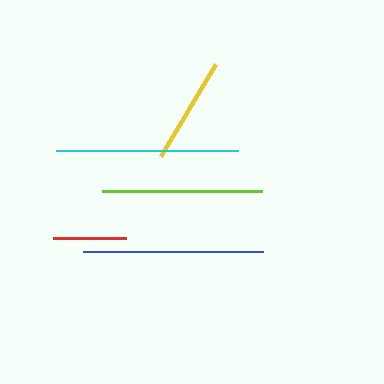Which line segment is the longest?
The cyan line is the longest at approximately 182 pixels.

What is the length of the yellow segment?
The yellow segment is approximately 107 pixels long.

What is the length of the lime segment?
The lime segment is approximately 160 pixels long.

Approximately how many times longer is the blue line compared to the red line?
The blue line is approximately 2.5 times the length of the red line.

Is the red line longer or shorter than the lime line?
The lime line is longer than the red line.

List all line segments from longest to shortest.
From longest to shortest: cyan, blue, lime, yellow, red.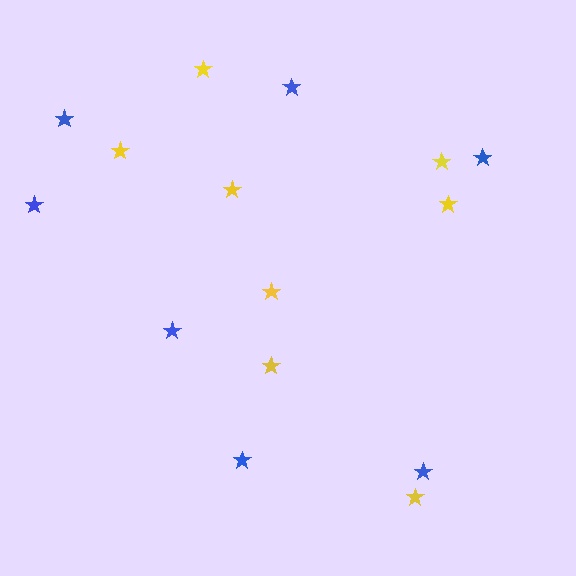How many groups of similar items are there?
There are 2 groups: one group of yellow stars (8) and one group of blue stars (7).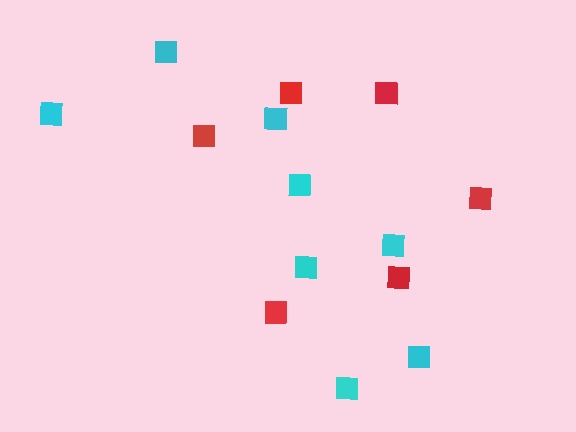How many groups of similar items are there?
There are 2 groups: one group of red squares (6) and one group of cyan squares (8).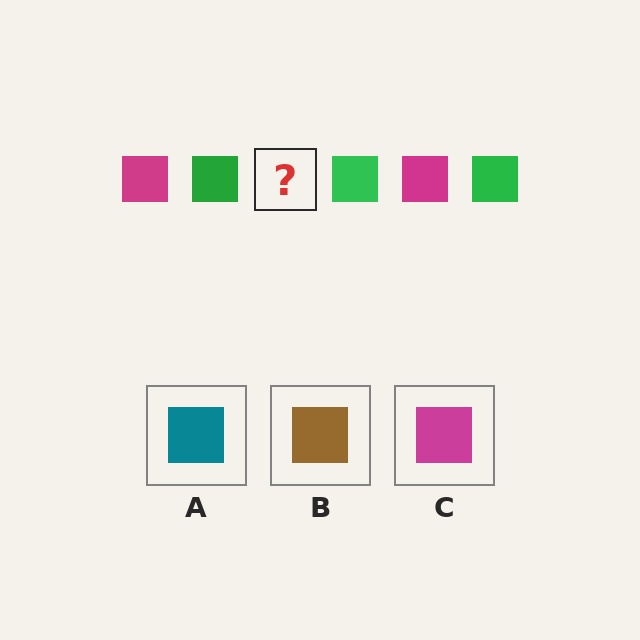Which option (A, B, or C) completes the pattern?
C.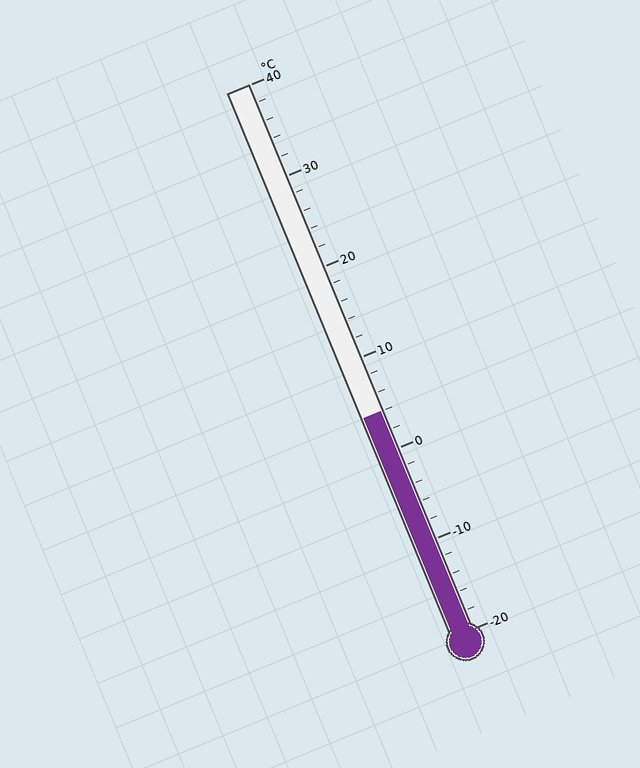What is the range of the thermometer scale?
The thermometer scale ranges from -20°C to 40°C.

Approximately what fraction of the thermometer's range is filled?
The thermometer is filled to approximately 40% of its range.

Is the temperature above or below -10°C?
The temperature is above -10°C.